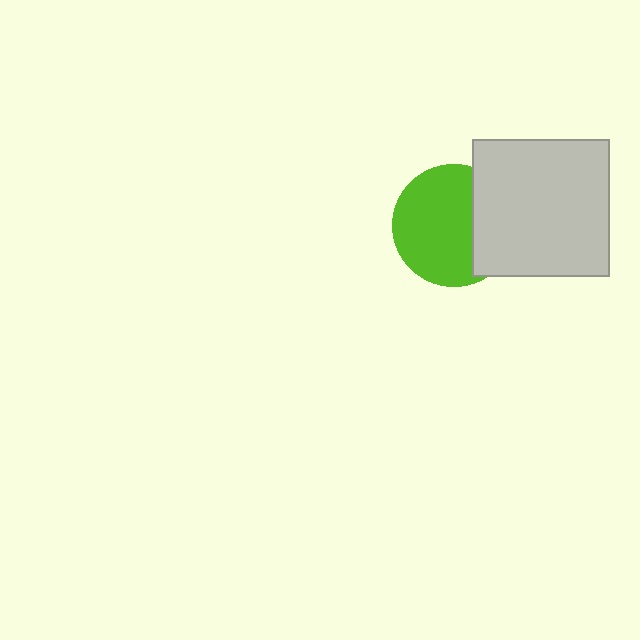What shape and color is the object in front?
The object in front is a light gray square.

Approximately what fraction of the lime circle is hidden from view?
Roughly 32% of the lime circle is hidden behind the light gray square.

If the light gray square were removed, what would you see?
You would see the complete lime circle.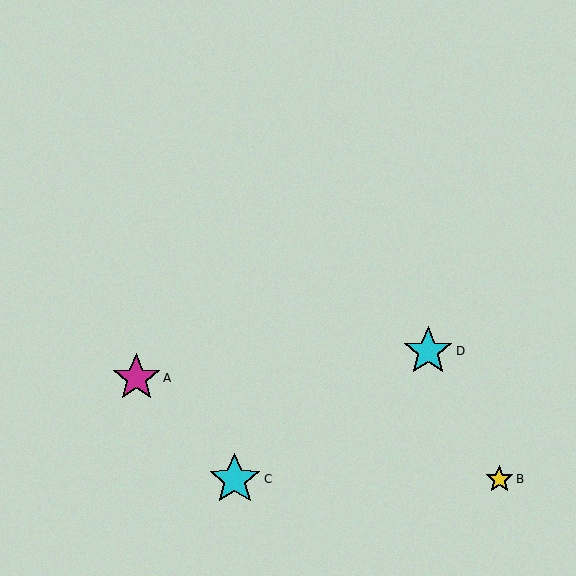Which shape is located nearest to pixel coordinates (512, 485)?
The yellow star (labeled B) at (499, 479) is nearest to that location.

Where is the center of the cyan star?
The center of the cyan star is at (428, 351).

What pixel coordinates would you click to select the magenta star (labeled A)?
Click at (136, 378) to select the magenta star A.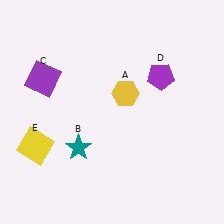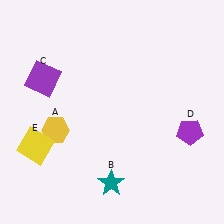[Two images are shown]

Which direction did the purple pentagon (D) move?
The purple pentagon (D) moved down.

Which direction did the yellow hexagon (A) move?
The yellow hexagon (A) moved left.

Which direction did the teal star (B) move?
The teal star (B) moved down.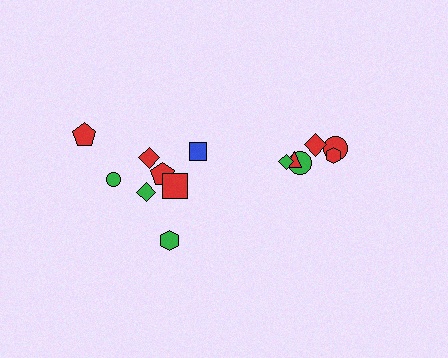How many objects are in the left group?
There are 8 objects.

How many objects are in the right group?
There are 6 objects.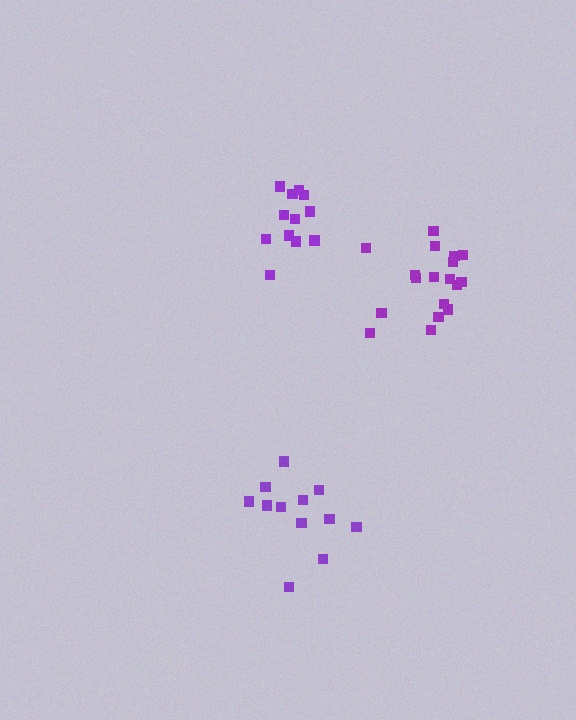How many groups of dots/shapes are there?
There are 3 groups.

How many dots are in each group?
Group 1: 12 dots, Group 2: 18 dots, Group 3: 12 dots (42 total).